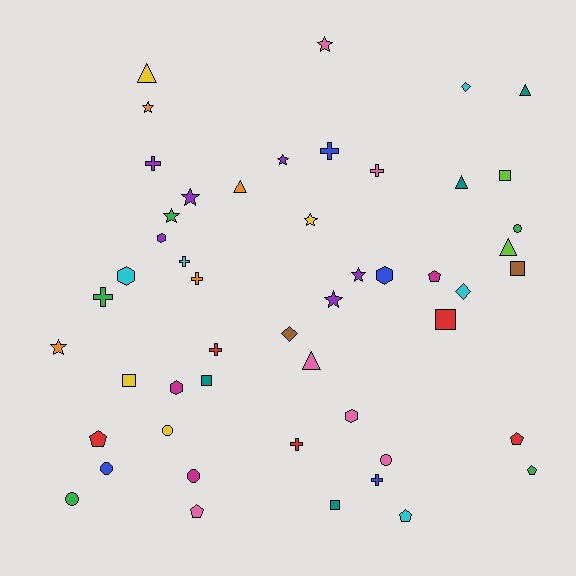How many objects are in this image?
There are 50 objects.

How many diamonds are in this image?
There are 3 diamonds.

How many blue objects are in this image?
There are 4 blue objects.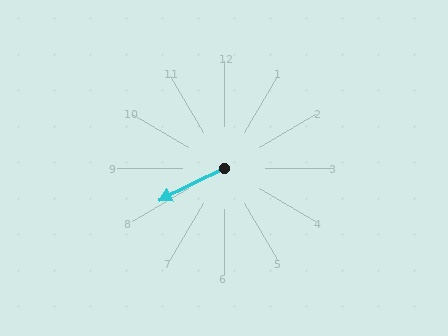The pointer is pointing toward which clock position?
Roughly 8 o'clock.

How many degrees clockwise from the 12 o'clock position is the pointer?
Approximately 243 degrees.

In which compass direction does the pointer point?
Southwest.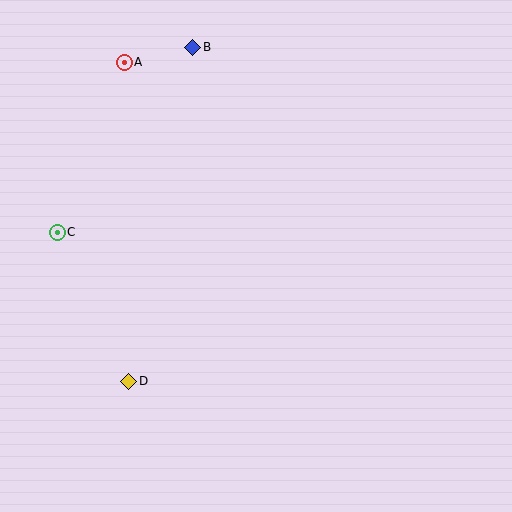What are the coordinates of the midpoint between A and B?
The midpoint between A and B is at (159, 55).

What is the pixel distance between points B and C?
The distance between B and C is 229 pixels.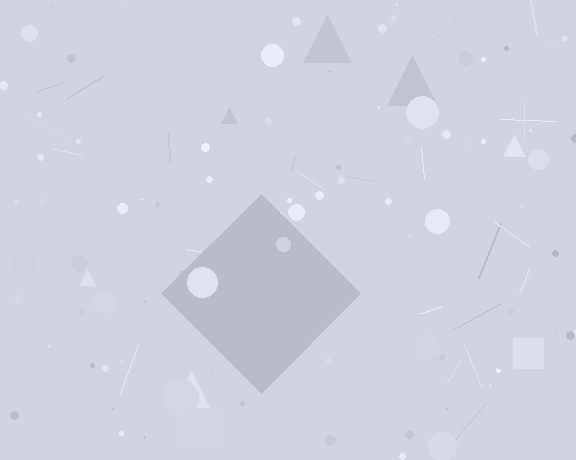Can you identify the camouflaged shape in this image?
The camouflaged shape is a diamond.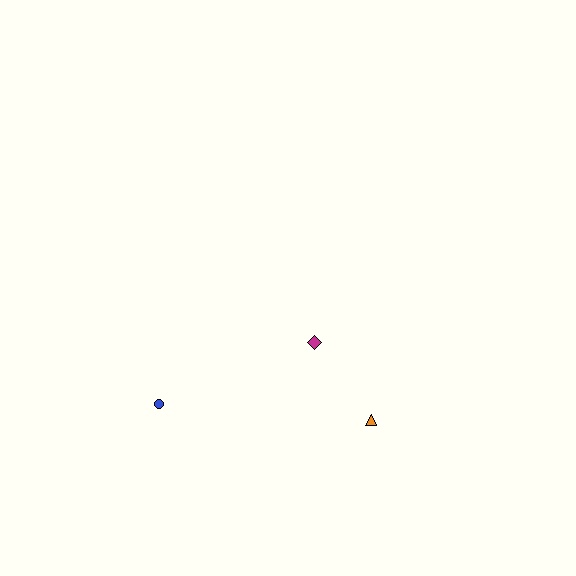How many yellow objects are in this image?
There are no yellow objects.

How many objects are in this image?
There are 3 objects.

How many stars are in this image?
There are no stars.